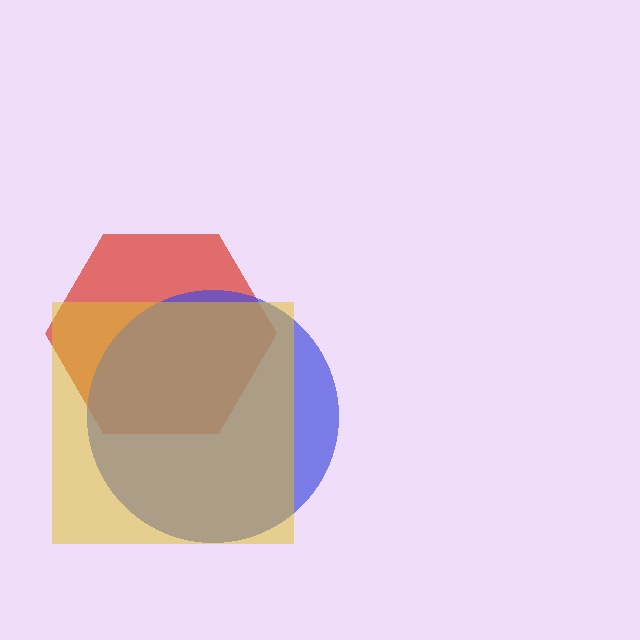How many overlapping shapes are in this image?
There are 3 overlapping shapes in the image.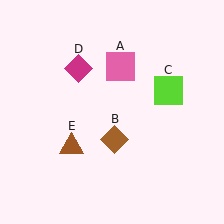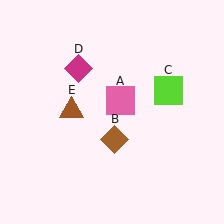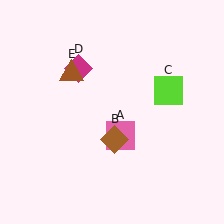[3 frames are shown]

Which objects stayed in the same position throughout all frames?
Brown diamond (object B) and lime square (object C) and magenta diamond (object D) remained stationary.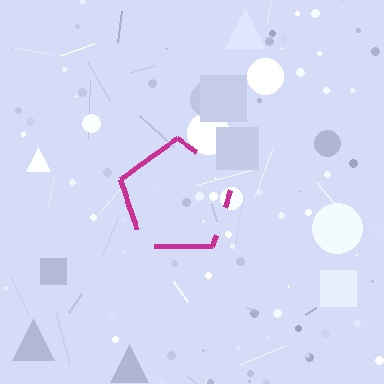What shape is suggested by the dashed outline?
The dashed outline suggests a pentagon.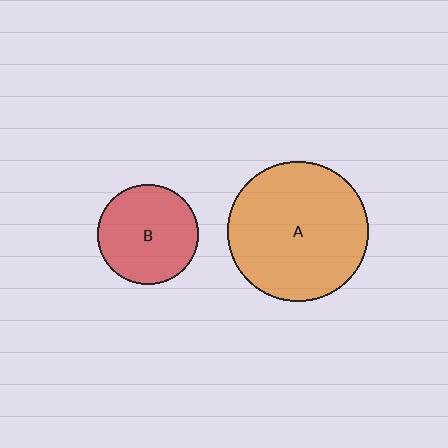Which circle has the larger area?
Circle A (orange).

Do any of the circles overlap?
No, none of the circles overlap.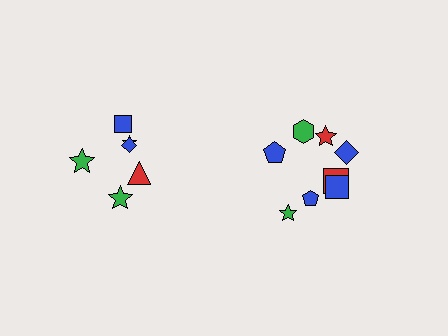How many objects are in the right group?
There are 8 objects.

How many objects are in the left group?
There are 6 objects.